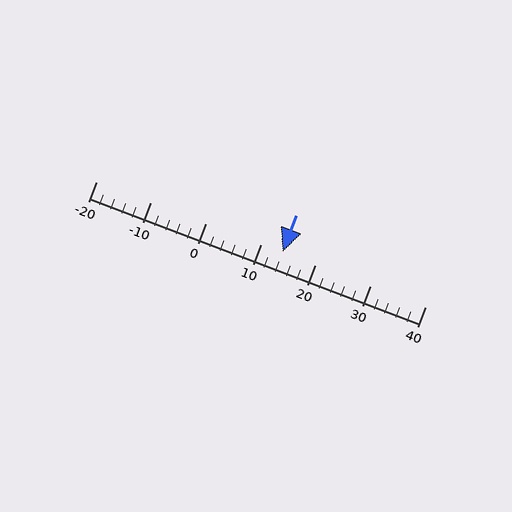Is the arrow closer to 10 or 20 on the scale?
The arrow is closer to 10.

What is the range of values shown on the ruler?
The ruler shows values from -20 to 40.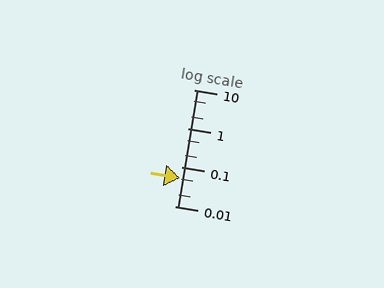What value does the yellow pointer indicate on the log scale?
The pointer indicates approximately 0.054.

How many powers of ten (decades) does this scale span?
The scale spans 3 decades, from 0.01 to 10.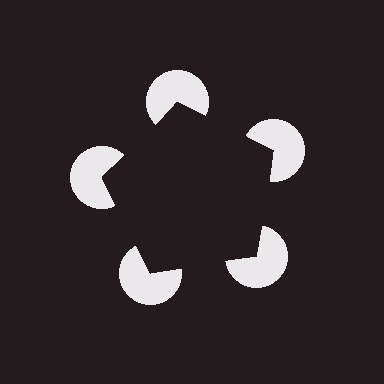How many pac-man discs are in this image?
There are 5 — one at each vertex of the illusory pentagon.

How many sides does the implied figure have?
5 sides.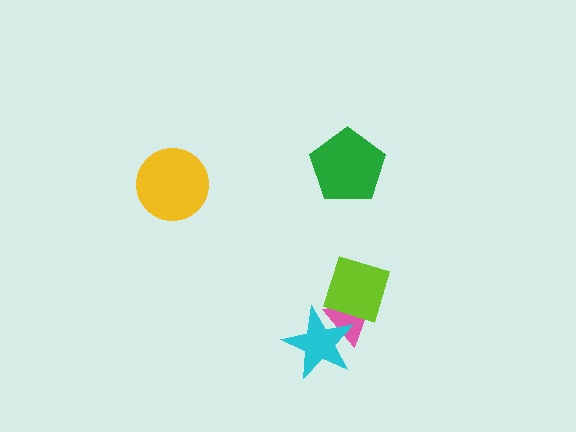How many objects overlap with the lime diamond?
2 objects overlap with the lime diamond.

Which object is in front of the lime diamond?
The cyan star is in front of the lime diamond.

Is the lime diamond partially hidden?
Yes, it is partially covered by another shape.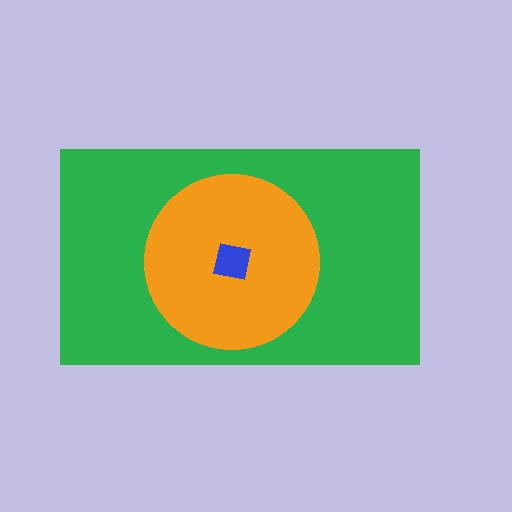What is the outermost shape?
The green rectangle.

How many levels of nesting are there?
3.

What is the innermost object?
The blue square.